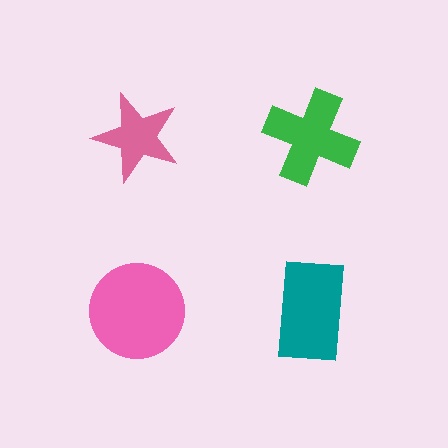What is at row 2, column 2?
A teal rectangle.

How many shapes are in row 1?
2 shapes.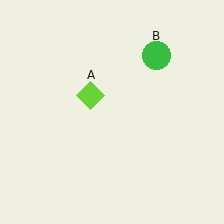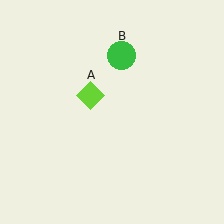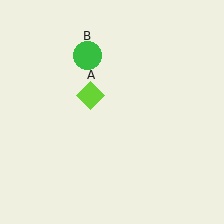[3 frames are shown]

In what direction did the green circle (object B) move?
The green circle (object B) moved left.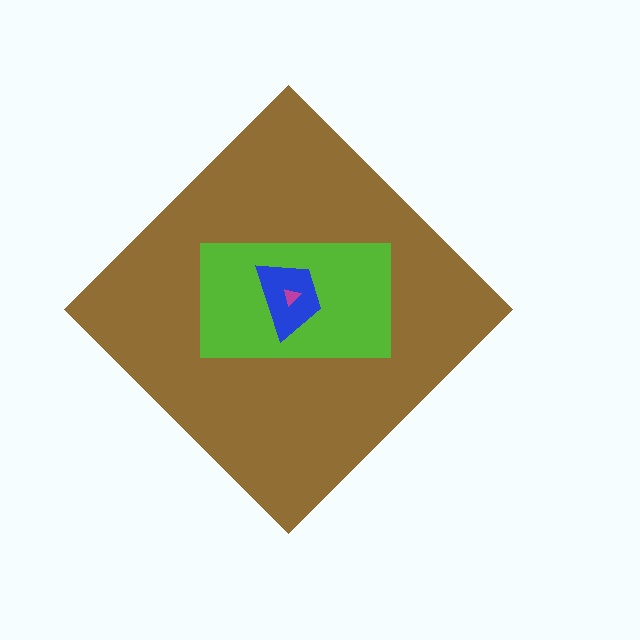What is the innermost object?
The magenta triangle.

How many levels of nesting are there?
4.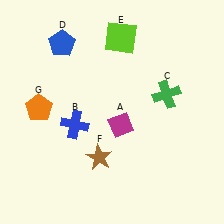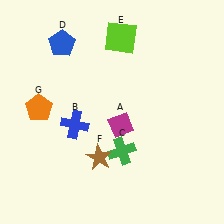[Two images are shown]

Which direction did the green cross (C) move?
The green cross (C) moved down.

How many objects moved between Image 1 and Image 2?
1 object moved between the two images.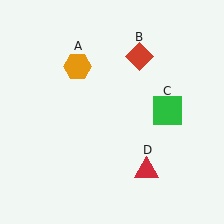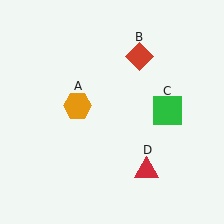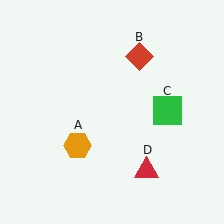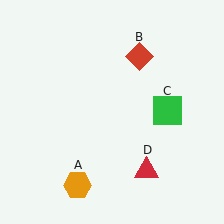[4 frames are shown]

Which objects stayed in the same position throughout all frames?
Red diamond (object B) and green square (object C) and red triangle (object D) remained stationary.